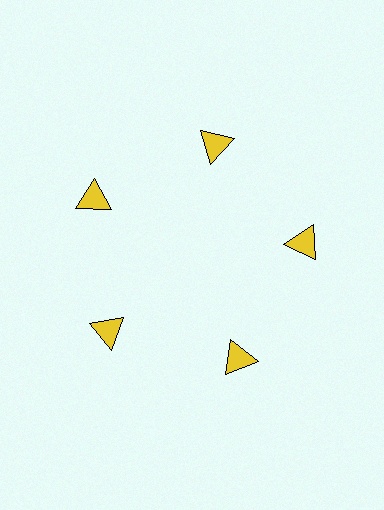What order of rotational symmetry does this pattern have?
This pattern has 5-fold rotational symmetry.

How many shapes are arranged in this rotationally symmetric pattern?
There are 5 shapes, arranged in 5 groups of 1.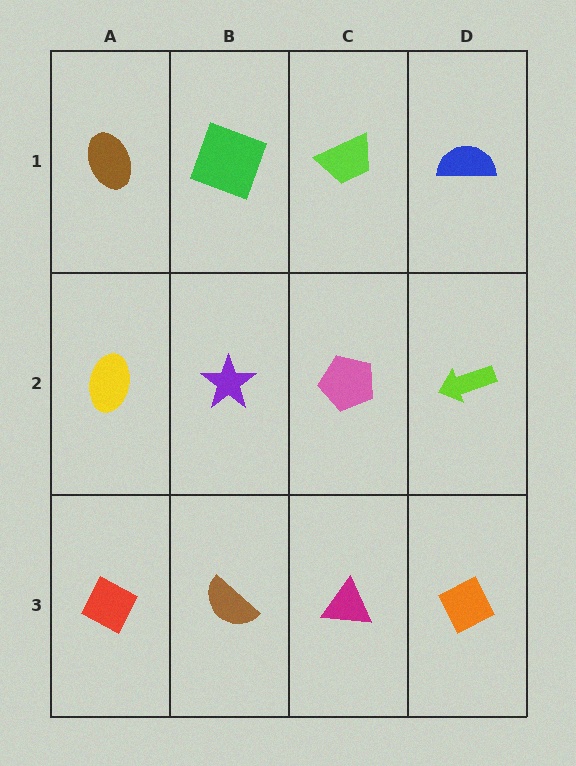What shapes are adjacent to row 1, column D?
A lime arrow (row 2, column D), a lime trapezoid (row 1, column C).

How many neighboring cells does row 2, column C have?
4.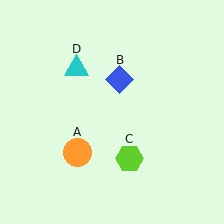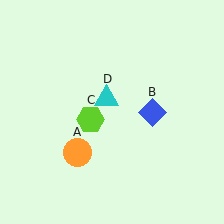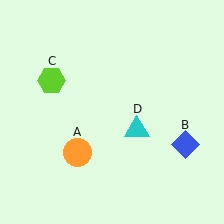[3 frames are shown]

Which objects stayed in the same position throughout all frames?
Orange circle (object A) remained stationary.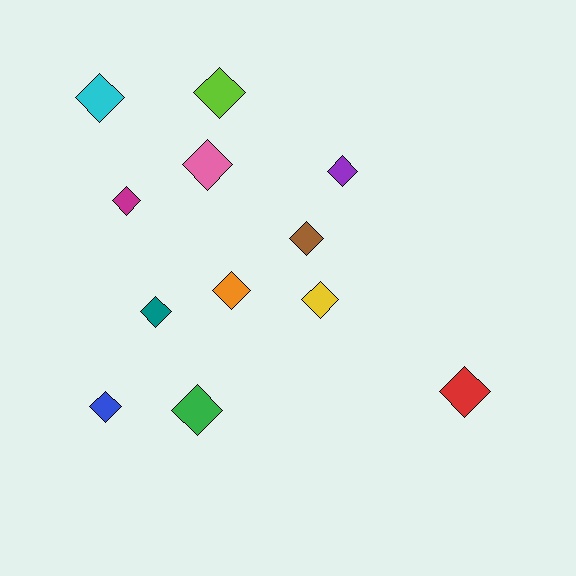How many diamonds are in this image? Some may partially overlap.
There are 12 diamonds.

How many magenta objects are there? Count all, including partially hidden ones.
There is 1 magenta object.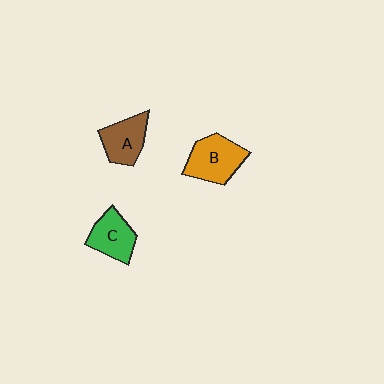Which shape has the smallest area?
Shape A (brown).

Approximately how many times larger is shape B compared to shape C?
Approximately 1.2 times.